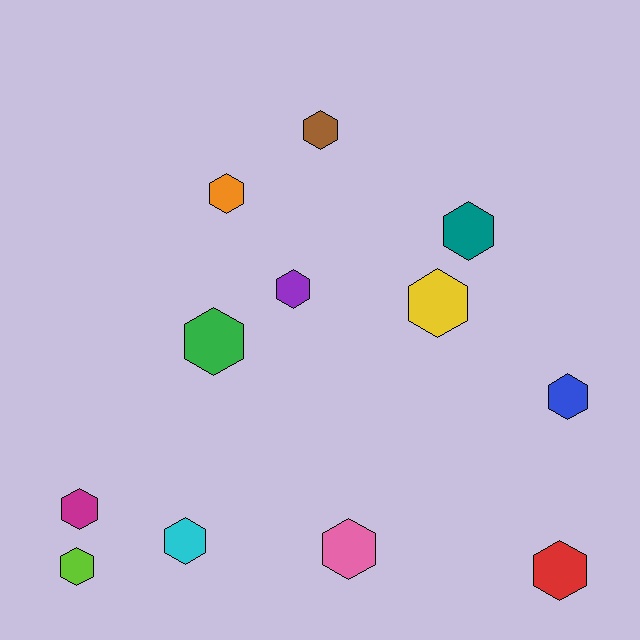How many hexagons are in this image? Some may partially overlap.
There are 12 hexagons.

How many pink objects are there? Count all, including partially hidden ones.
There is 1 pink object.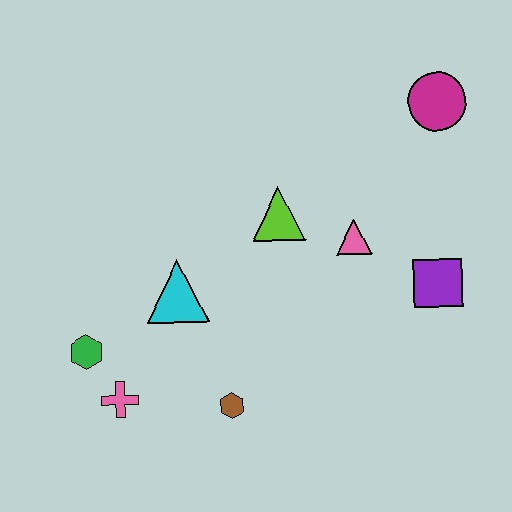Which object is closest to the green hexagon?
The pink cross is closest to the green hexagon.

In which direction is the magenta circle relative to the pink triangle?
The magenta circle is above the pink triangle.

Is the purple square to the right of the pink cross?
Yes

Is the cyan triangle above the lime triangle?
No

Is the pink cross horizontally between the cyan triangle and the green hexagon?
Yes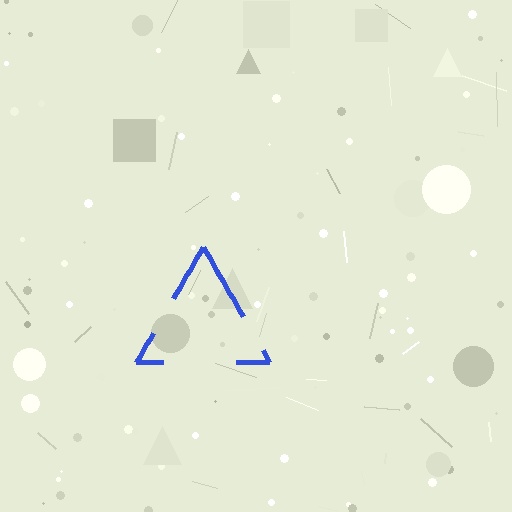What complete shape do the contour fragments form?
The contour fragments form a triangle.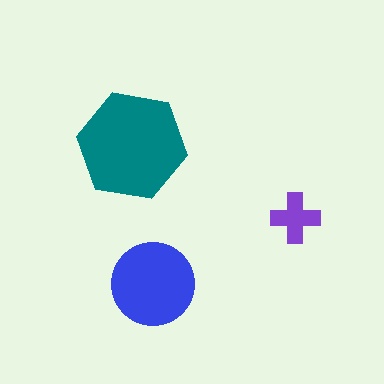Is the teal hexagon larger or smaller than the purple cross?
Larger.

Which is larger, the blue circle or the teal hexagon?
The teal hexagon.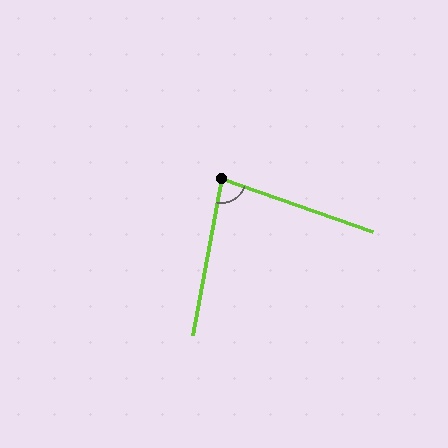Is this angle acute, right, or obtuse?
It is acute.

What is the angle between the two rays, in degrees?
Approximately 81 degrees.